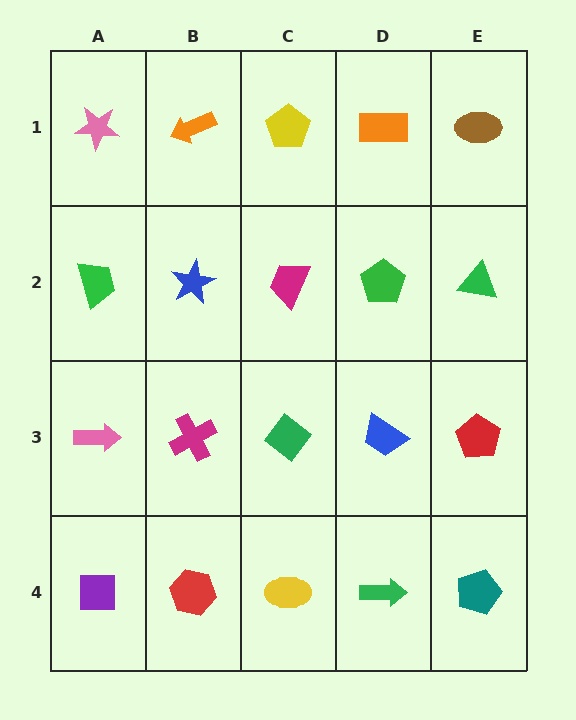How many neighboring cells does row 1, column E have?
2.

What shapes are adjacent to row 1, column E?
A green triangle (row 2, column E), an orange rectangle (row 1, column D).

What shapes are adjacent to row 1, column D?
A green pentagon (row 2, column D), a yellow pentagon (row 1, column C), a brown ellipse (row 1, column E).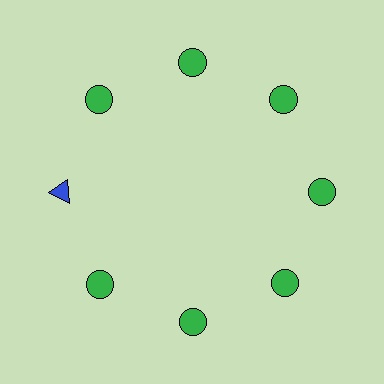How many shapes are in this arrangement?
There are 8 shapes arranged in a ring pattern.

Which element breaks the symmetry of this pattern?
The blue triangle at roughly the 9 o'clock position breaks the symmetry. All other shapes are green circles.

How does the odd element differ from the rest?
It differs in both color (blue instead of green) and shape (triangle instead of circle).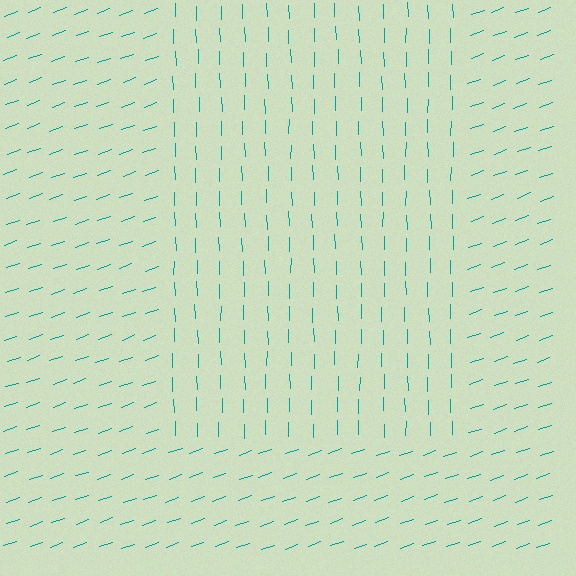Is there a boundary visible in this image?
Yes, there is a texture boundary formed by a change in line orientation.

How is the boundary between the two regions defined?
The boundary is defined purely by a change in line orientation (approximately 71 degrees difference). All lines are the same color and thickness.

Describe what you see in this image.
The image is filled with small teal line segments. A rectangle region in the image has lines oriented differently from the surrounding lines, creating a visible texture boundary.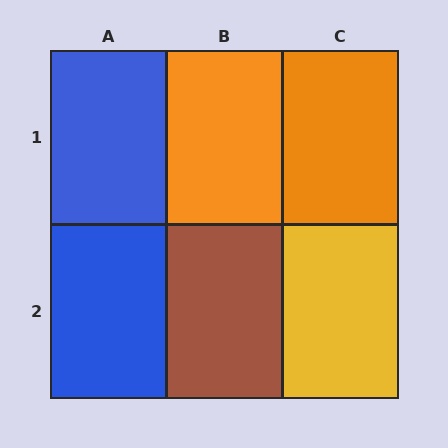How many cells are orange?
2 cells are orange.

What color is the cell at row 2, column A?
Blue.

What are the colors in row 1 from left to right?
Blue, orange, orange.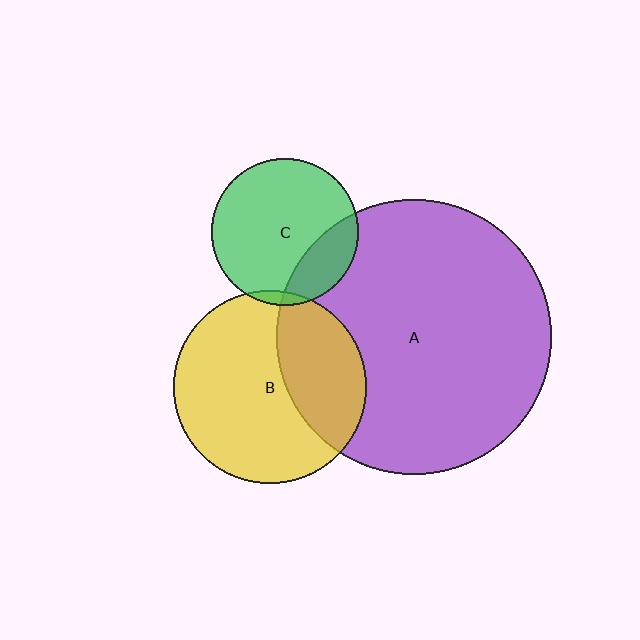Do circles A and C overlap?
Yes.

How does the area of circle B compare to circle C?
Approximately 1.7 times.